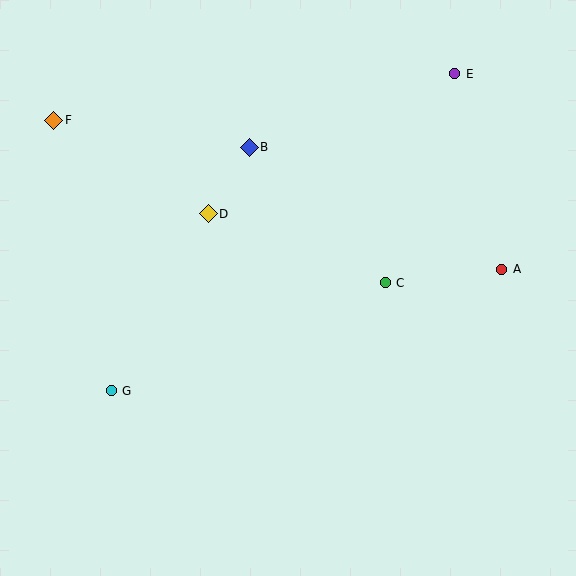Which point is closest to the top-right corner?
Point E is closest to the top-right corner.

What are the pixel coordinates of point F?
Point F is at (54, 120).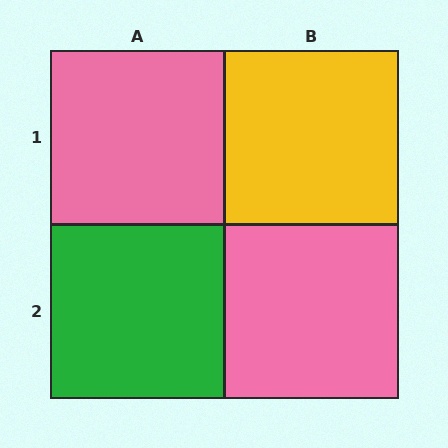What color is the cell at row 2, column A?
Green.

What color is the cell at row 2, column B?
Pink.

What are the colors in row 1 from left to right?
Pink, yellow.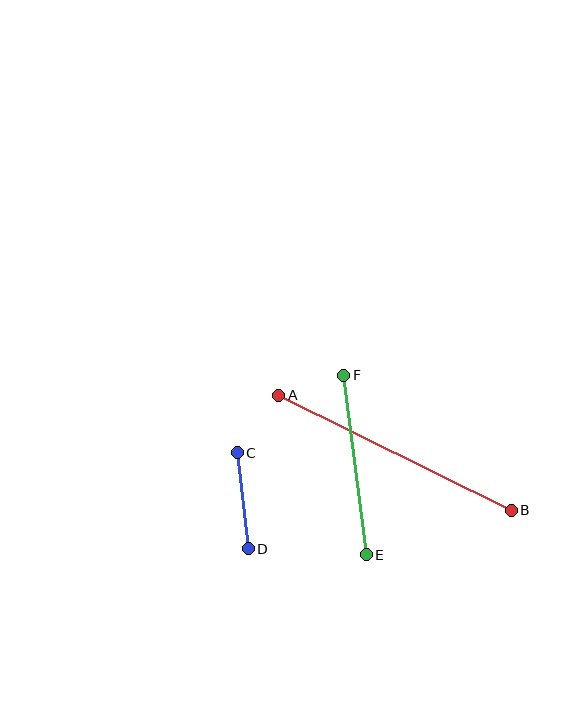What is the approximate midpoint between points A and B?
The midpoint is at approximately (395, 453) pixels.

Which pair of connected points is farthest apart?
Points A and B are farthest apart.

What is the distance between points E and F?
The distance is approximately 181 pixels.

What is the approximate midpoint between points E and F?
The midpoint is at approximately (355, 465) pixels.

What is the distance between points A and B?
The distance is approximately 259 pixels.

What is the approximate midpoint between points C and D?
The midpoint is at approximately (243, 501) pixels.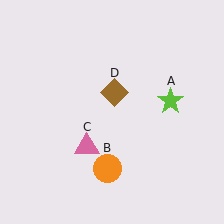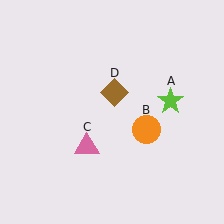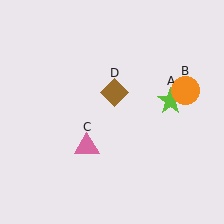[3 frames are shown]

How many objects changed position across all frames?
1 object changed position: orange circle (object B).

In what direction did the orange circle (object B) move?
The orange circle (object B) moved up and to the right.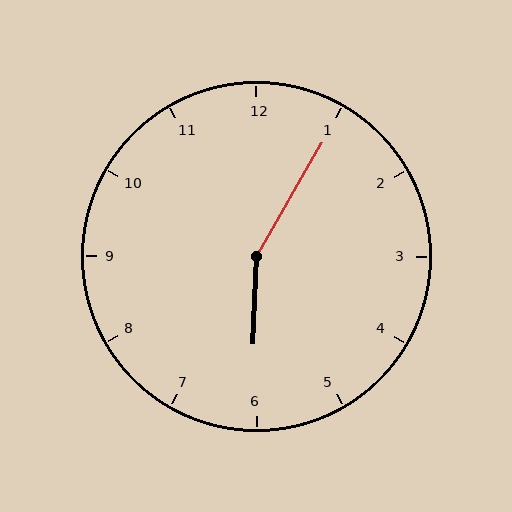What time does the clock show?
6:05.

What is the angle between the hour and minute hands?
Approximately 152 degrees.